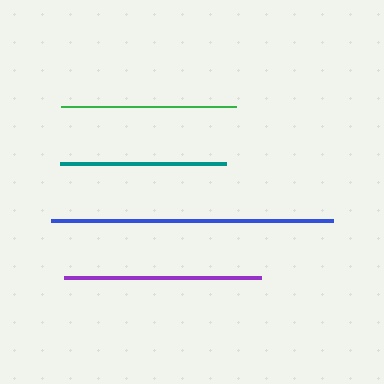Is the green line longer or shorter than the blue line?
The blue line is longer than the green line.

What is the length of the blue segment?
The blue segment is approximately 282 pixels long.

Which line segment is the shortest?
The teal line is the shortest at approximately 166 pixels.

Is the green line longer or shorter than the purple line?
The purple line is longer than the green line.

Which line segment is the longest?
The blue line is the longest at approximately 282 pixels.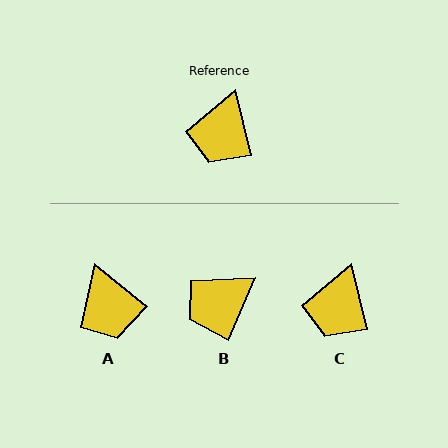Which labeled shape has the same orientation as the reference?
C.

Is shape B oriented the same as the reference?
No, it is off by about 38 degrees.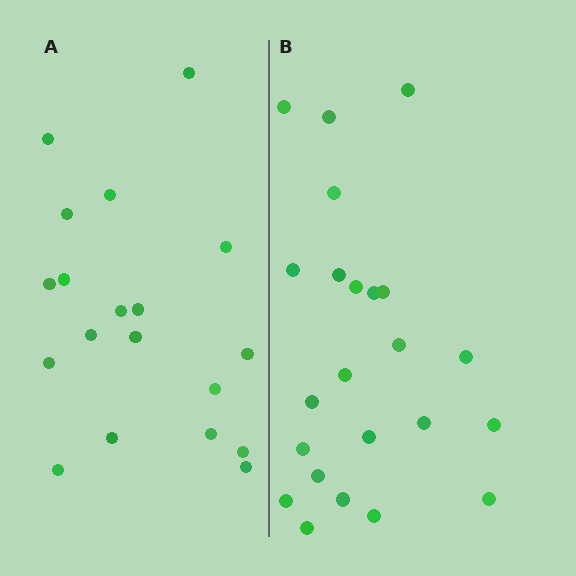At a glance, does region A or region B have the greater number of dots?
Region B (the right region) has more dots.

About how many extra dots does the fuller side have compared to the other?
Region B has about 4 more dots than region A.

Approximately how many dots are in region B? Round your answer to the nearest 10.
About 20 dots. (The exact count is 23, which rounds to 20.)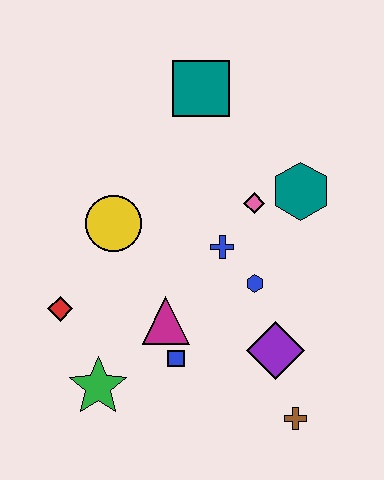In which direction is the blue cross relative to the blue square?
The blue cross is above the blue square.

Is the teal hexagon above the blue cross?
Yes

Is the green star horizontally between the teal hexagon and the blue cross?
No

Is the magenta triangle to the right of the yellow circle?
Yes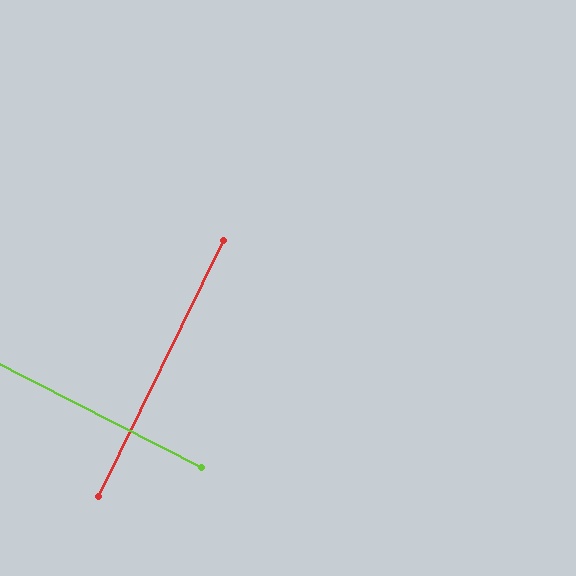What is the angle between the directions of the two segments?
Approximately 89 degrees.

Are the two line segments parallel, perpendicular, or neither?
Perpendicular — they meet at approximately 89°.